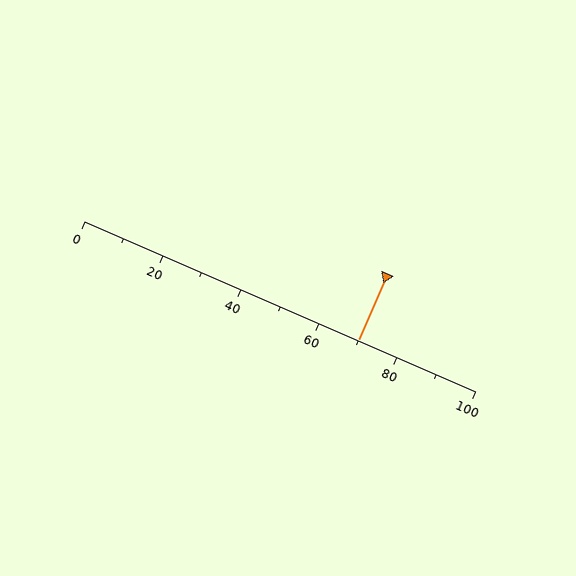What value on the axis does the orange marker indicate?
The marker indicates approximately 70.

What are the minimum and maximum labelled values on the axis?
The axis runs from 0 to 100.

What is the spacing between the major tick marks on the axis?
The major ticks are spaced 20 apart.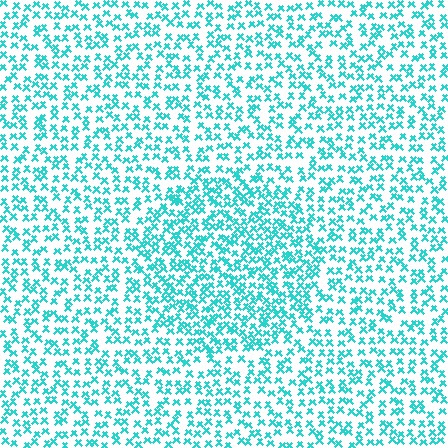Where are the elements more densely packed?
The elements are more densely packed inside the circle boundary.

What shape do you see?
I see a circle.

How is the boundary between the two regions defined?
The boundary is defined by a change in element density (approximately 1.6x ratio). All elements are the same color, size, and shape.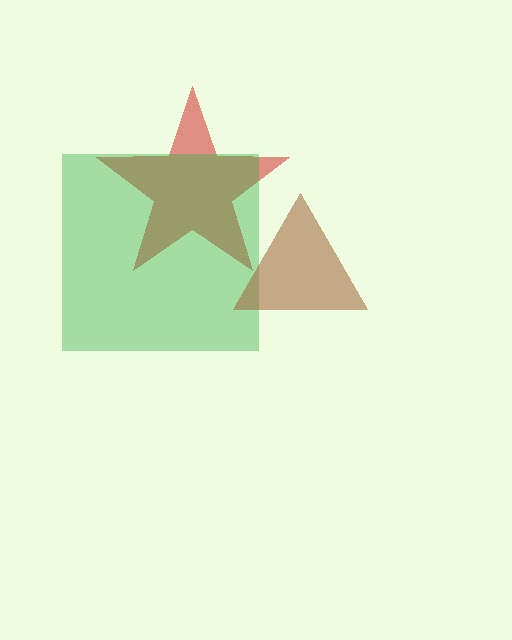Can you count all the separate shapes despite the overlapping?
Yes, there are 3 separate shapes.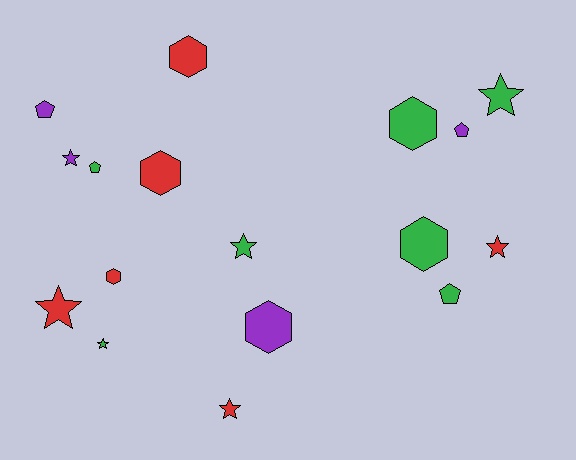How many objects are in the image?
There are 17 objects.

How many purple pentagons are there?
There are 2 purple pentagons.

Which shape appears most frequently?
Star, with 7 objects.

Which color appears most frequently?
Green, with 7 objects.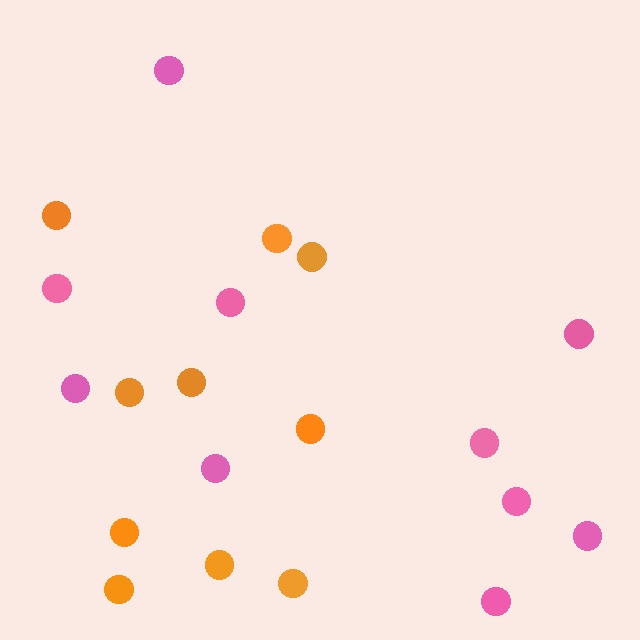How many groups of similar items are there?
There are 2 groups: one group of orange circles (10) and one group of pink circles (10).